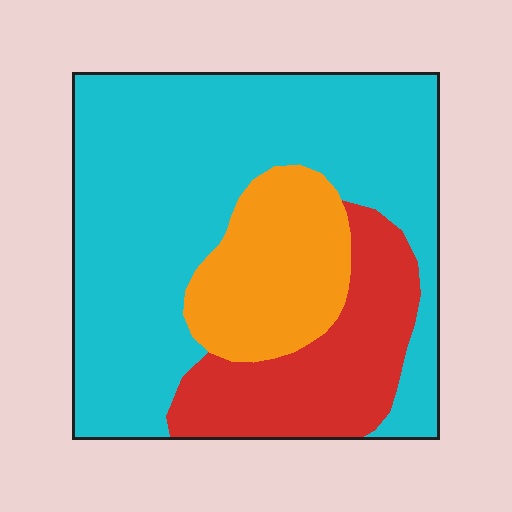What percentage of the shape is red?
Red takes up about one fifth (1/5) of the shape.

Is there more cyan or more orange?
Cyan.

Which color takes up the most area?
Cyan, at roughly 60%.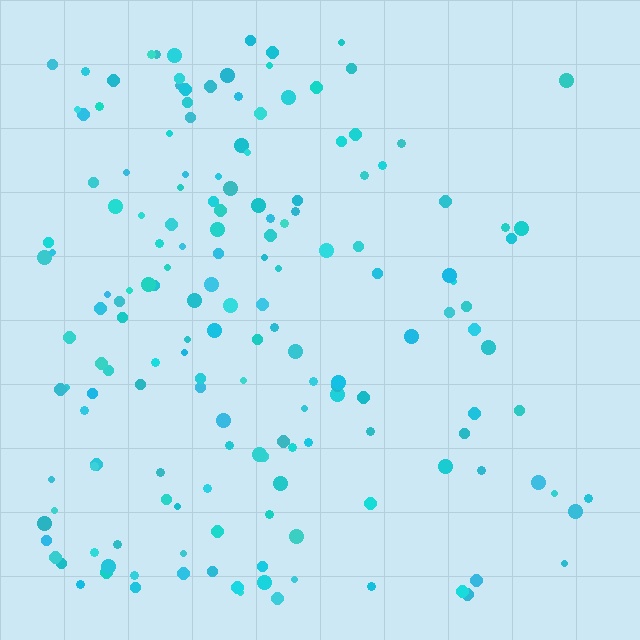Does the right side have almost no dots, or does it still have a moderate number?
Still a moderate number, just noticeably fewer than the left.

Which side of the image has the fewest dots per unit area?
The right.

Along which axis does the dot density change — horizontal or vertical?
Horizontal.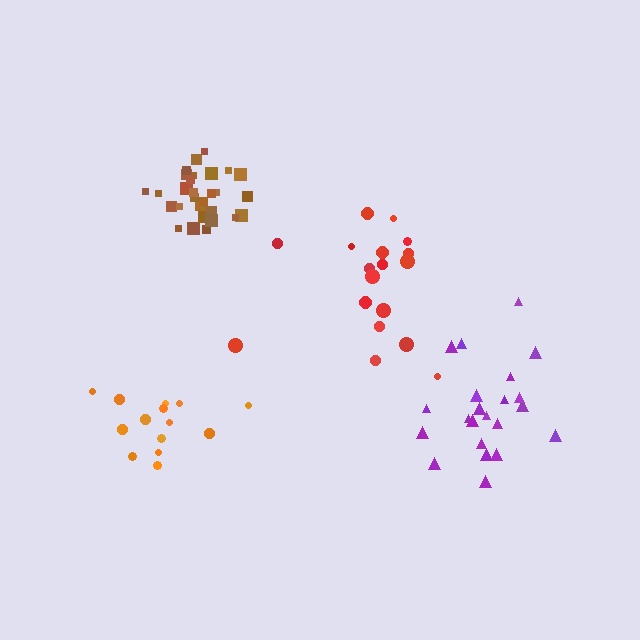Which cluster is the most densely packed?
Brown.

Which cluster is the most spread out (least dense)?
Red.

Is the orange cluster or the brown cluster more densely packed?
Brown.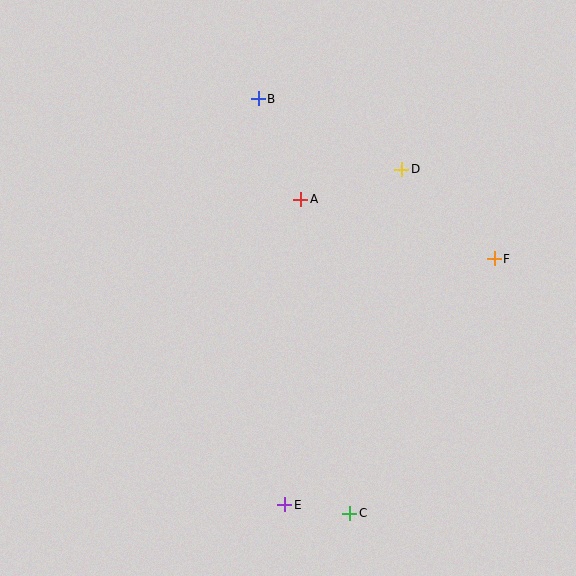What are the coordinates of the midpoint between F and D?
The midpoint between F and D is at (448, 214).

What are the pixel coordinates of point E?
Point E is at (285, 505).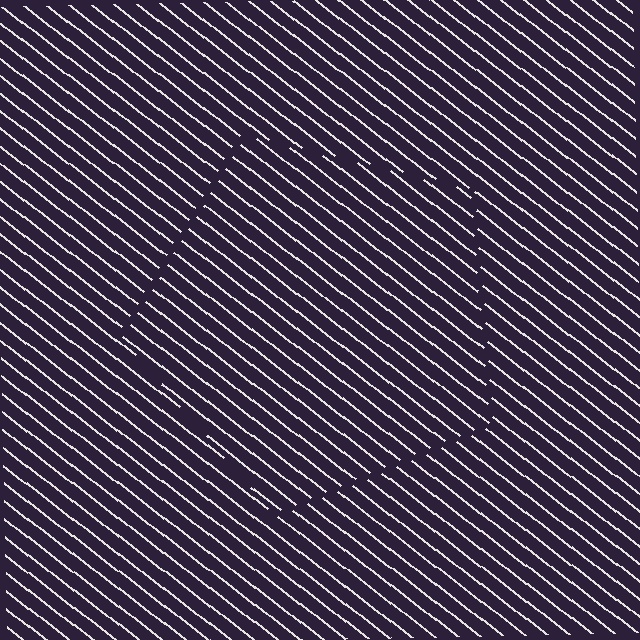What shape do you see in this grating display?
An illusory pentagon. The interior of the shape contains the same grating, shifted by half a period — the contour is defined by the phase discontinuity where line-ends from the inner and outer gratings abut.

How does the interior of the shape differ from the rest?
The interior of the shape contains the same grating, shifted by half a period — the contour is defined by the phase discontinuity where line-ends from the inner and outer gratings abut.